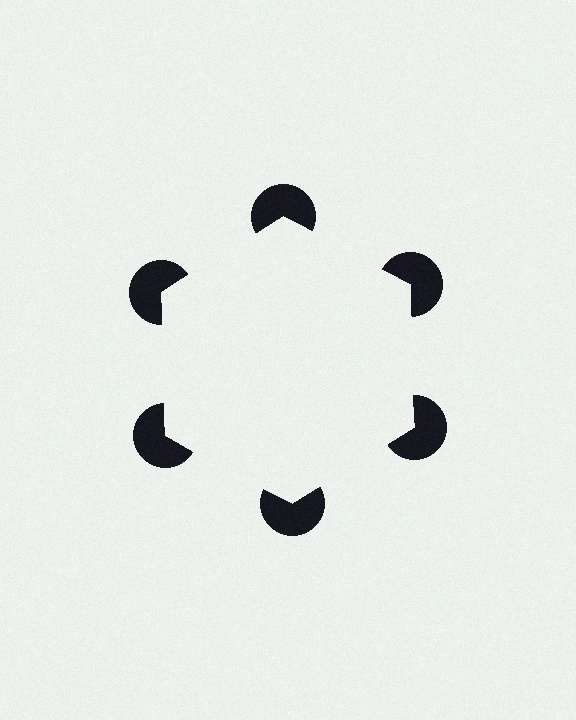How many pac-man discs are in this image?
There are 6 — one at each vertex of the illusory hexagon.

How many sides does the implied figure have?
6 sides.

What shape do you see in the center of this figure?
An illusory hexagon — its edges are inferred from the aligned wedge cuts in the pac-man discs, not physically drawn.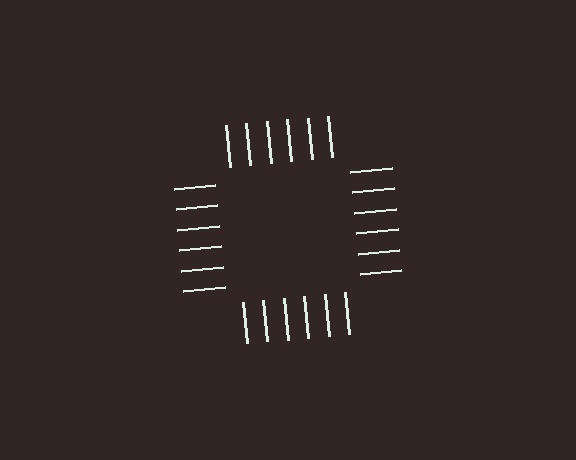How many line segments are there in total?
24 — 6 along each of the 4 edges.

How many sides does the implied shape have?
4 sides — the line-ends trace a square.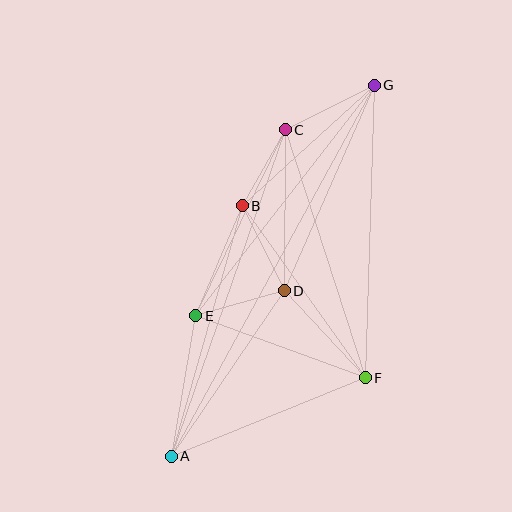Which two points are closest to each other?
Points B and C are closest to each other.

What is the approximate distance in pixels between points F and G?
The distance between F and G is approximately 292 pixels.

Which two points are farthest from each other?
Points A and G are farthest from each other.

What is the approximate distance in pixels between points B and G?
The distance between B and G is approximately 179 pixels.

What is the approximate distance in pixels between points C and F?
The distance between C and F is approximately 260 pixels.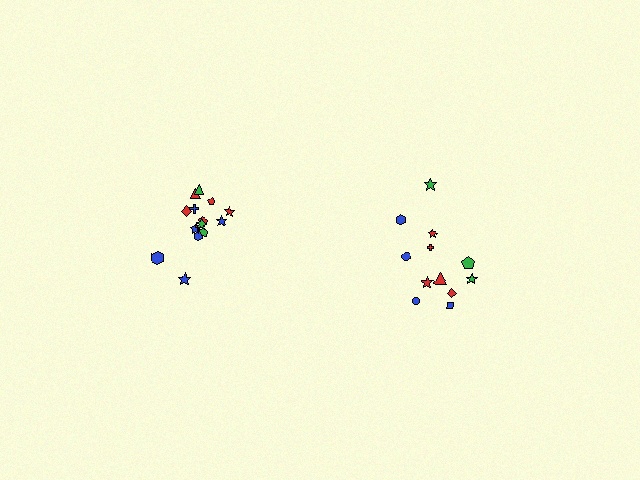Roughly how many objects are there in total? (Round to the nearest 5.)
Roughly 25 objects in total.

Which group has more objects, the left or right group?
The left group.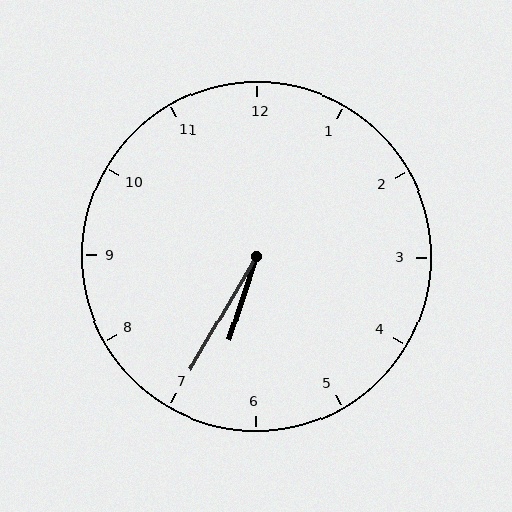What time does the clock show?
6:35.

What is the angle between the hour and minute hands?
Approximately 12 degrees.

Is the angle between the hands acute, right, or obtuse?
It is acute.